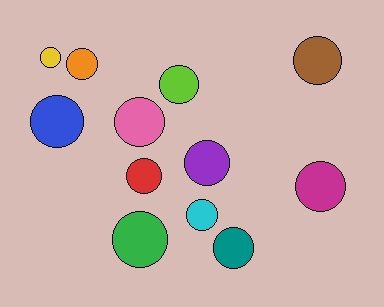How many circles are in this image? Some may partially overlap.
There are 12 circles.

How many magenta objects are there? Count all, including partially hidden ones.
There is 1 magenta object.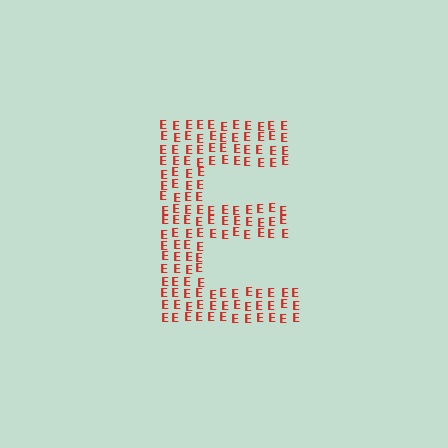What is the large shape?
The large shape is the letter E.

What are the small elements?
The small elements are letter E's.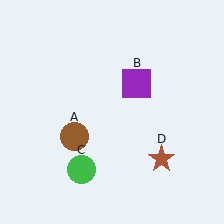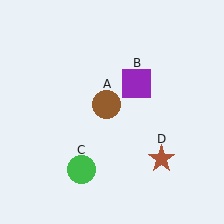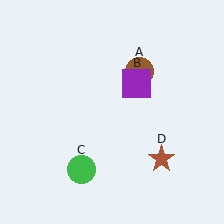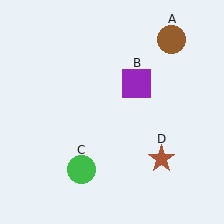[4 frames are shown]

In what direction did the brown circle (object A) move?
The brown circle (object A) moved up and to the right.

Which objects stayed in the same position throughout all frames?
Purple square (object B) and green circle (object C) and brown star (object D) remained stationary.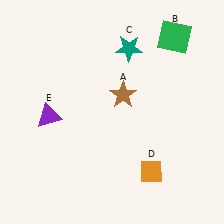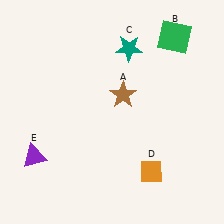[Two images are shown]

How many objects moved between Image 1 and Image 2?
1 object moved between the two images.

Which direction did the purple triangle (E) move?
The purple triangle (E) moved down.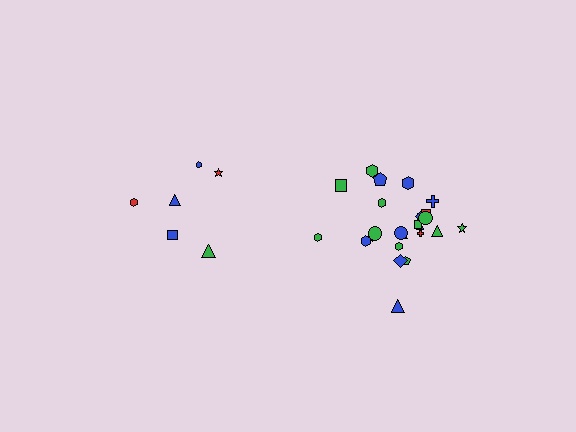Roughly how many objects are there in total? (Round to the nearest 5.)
Roughly 30 objects in total.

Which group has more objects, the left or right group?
The right group.